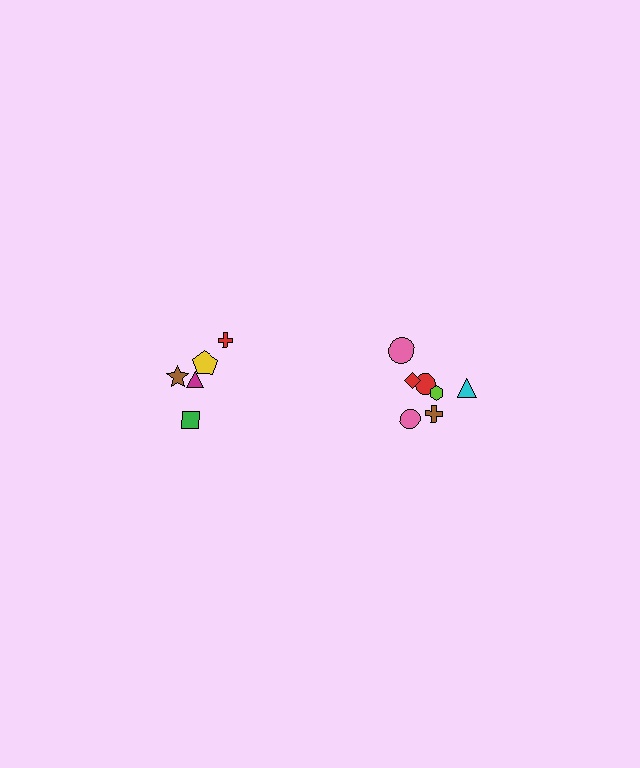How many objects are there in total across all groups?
There are 12 objects.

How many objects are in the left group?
There are 5 objects.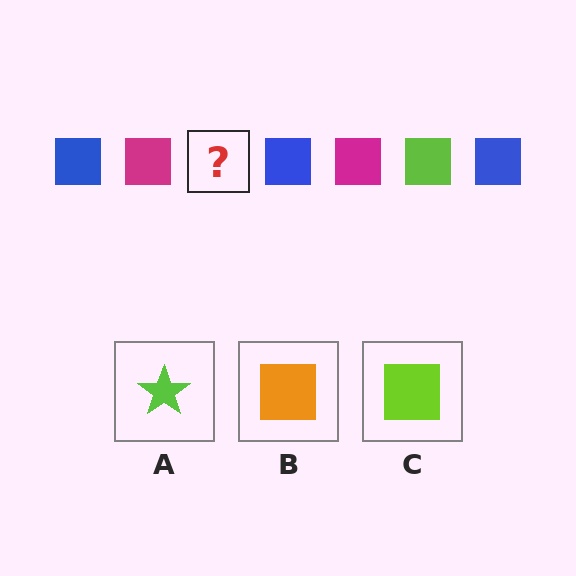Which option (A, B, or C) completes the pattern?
C.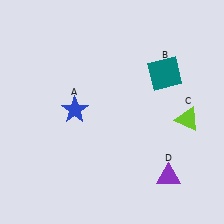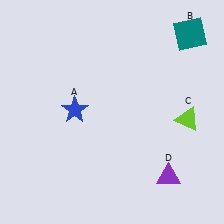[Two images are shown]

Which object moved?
The teal square (B) moved up.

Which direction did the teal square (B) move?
The teal square (B) moved up.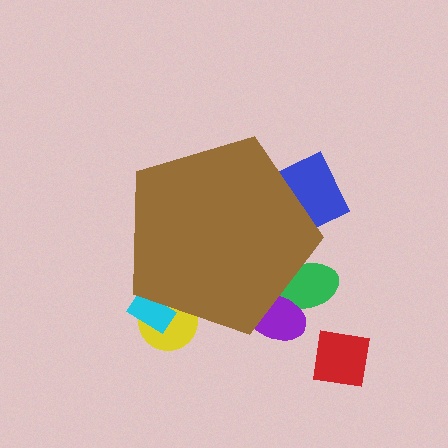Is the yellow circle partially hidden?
Yes, the yellow circle is partially hidden behind the brown pentagon.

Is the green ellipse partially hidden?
Yes, the green ellipse is partially hidden behind the brown pentagon.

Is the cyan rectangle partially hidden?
Yes, the cyan rectangle is partially hidden behind the brown pentagon.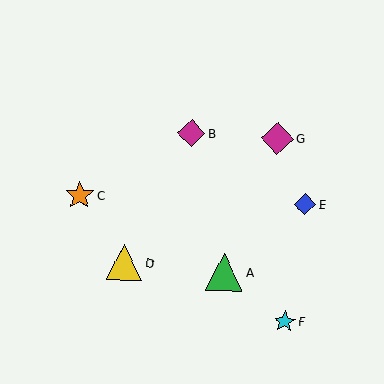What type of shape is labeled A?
Shape A is a green triangle.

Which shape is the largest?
The green triangle (labeled A) is the largest.